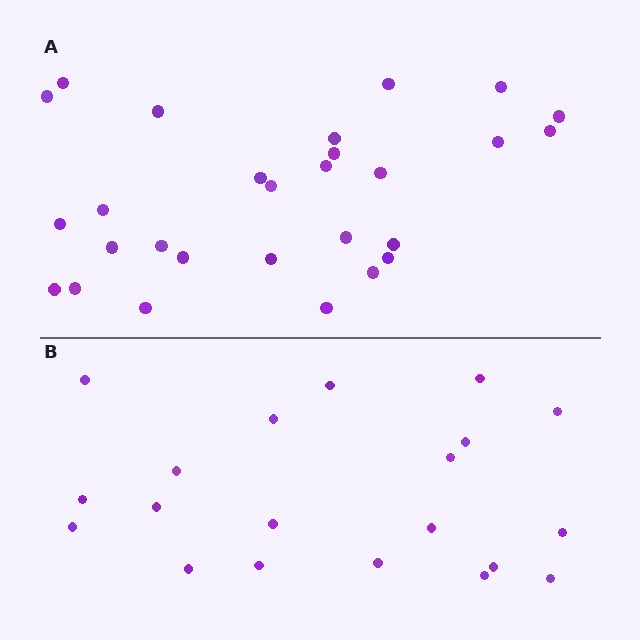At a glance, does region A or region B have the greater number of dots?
Region A (the top region) has more dots.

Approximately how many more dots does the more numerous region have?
Region A has roughly 8 or so more dots than region B.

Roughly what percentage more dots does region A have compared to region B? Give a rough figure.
About 40% more.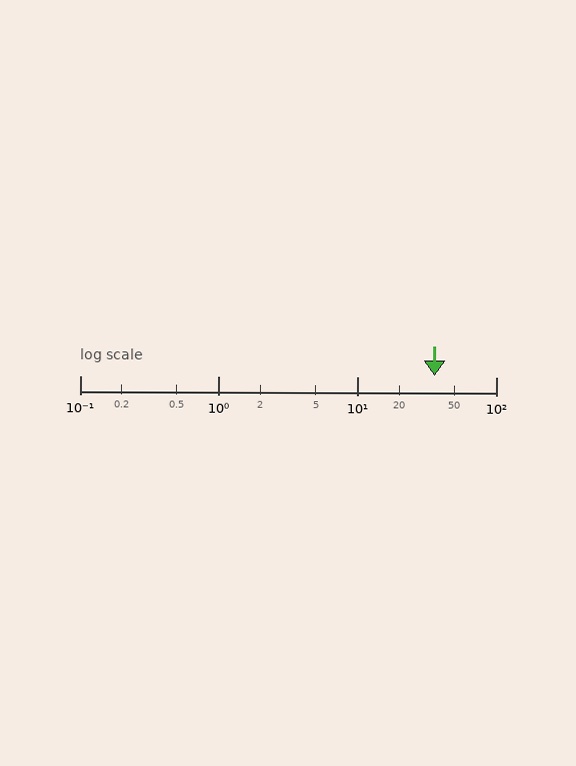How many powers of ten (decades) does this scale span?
The scale spans 3 decades, from 0.1 to 100.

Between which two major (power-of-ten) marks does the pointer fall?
The pointer is between 10 and 100.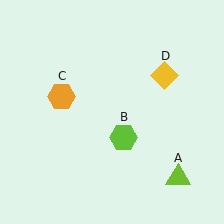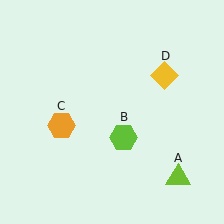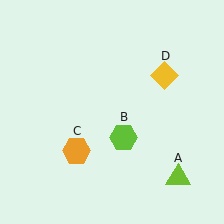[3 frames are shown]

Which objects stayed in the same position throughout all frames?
Lime triangle (object A) and lime hexagon (object B) and yellow diamond (object D) remained stationary.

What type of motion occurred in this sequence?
The orange hexagon (object C) rotated counterclockwise around the center of the scene.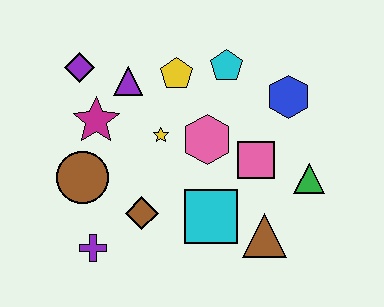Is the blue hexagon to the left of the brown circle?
No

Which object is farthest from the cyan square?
The purple diamond is farthest from the cyan square.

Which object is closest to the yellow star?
The pink hexagon is closest to the yellow star.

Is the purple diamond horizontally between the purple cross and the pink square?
No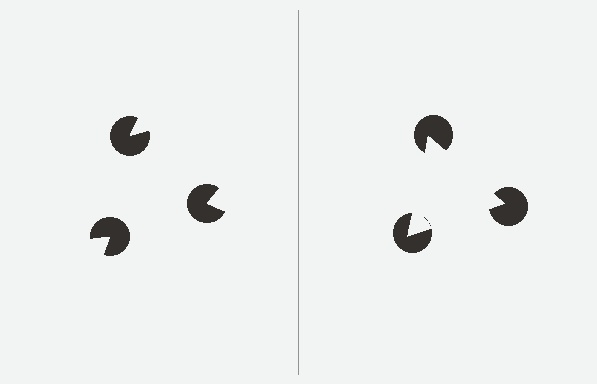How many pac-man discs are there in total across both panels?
6 — 3 on each side.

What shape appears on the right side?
An illusory triangle.